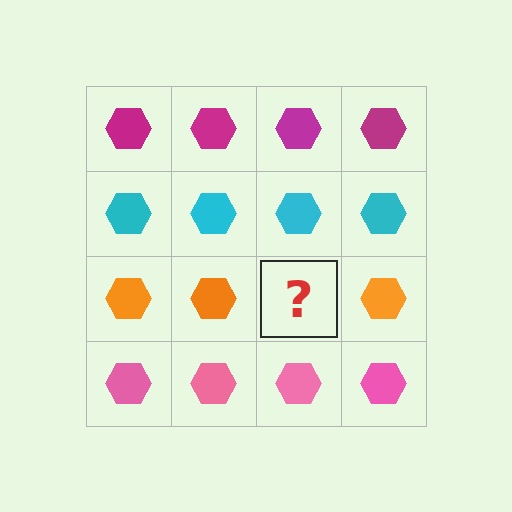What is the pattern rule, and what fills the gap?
The rule is that each row has a consistent color. The gap should be filled with an orange hexagon.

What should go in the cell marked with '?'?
The missing cell should contain an orange hexagon.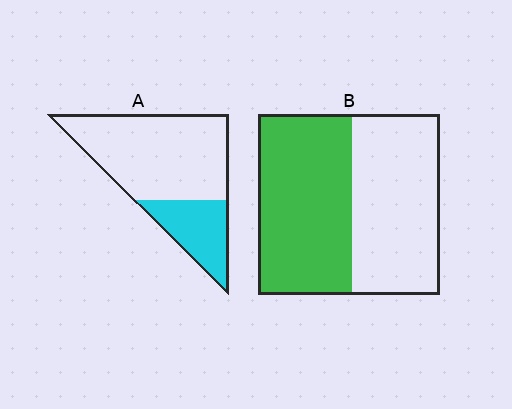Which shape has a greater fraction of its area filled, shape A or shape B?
Shape B.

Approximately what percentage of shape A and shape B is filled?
A is approximately 30% and B is approximately 50%.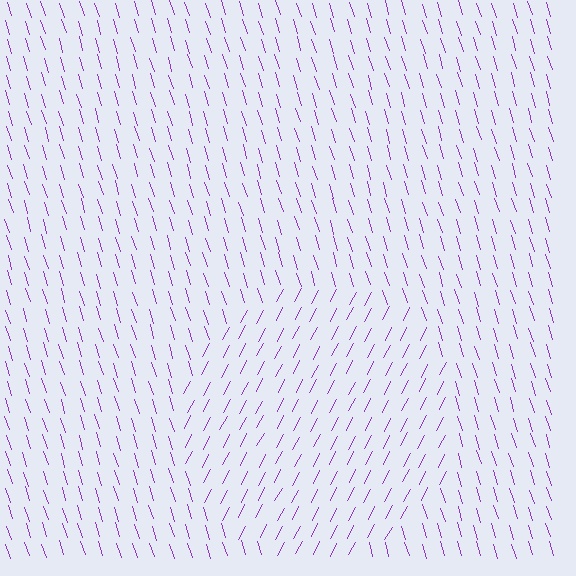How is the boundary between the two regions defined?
The boundary is defined purely by a change in line orientation (approximately 45 degrees difference). All lines are the same color and thickness.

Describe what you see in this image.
The image is filled with small purple line segments. A circle region in the image has lines oriented differently from the surrounding lines, creating a visible texture boundary.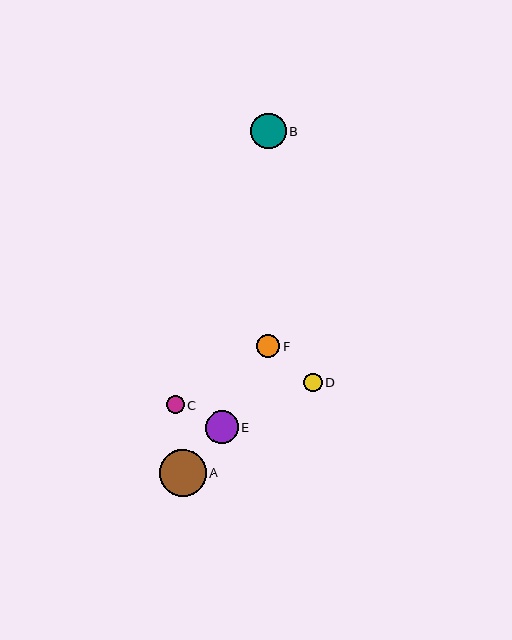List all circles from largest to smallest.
From largest to smallest: A, B, E, F, D, C.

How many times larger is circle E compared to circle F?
Circle E is approximately 1.5 times the size of circle F.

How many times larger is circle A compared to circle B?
Circle A is approximately 1.3 times the size of circle B.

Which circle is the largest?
Circle A is the largest with a size of approximately 47 pixels.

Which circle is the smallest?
Circle C is the smallest with a size of approximately 18 pixels.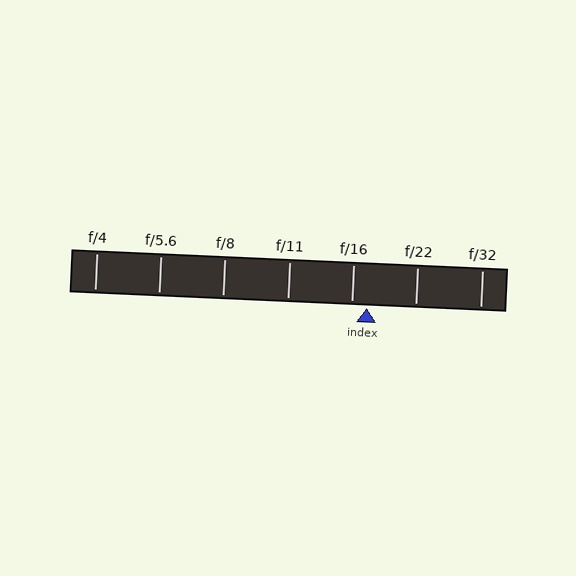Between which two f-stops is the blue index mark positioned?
The index mark is between f/16 and f/22.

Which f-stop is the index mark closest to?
The index mark is closest to f/16.